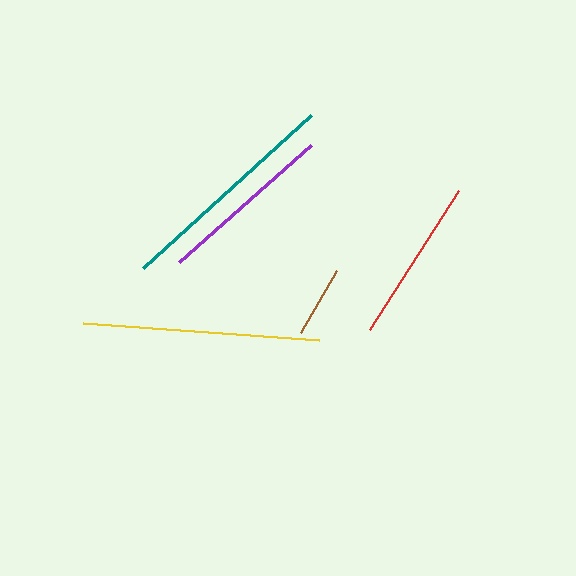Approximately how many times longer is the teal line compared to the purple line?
The teal line is approximately 1.3 times the length of the purple line.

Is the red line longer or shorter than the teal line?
The teal line is longer than the red line.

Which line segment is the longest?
The yellow line is the longest at approximately 237 pixels.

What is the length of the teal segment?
The teal segment is approximately 228 pixels long.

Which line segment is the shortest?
The brown line is the shortest at approximately 72 pixels.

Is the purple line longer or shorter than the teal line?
The teal line is longer than the purple line.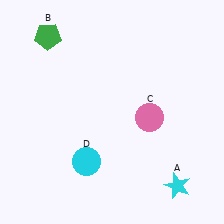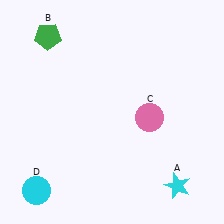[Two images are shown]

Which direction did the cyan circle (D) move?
The cyan circle (D) moved left.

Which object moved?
The cyan circle (D) moved left.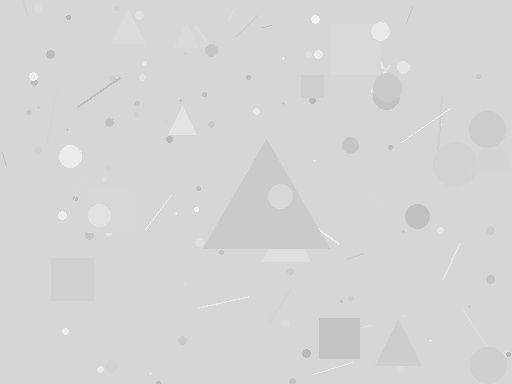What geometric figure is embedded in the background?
A triangle is embedded in the background.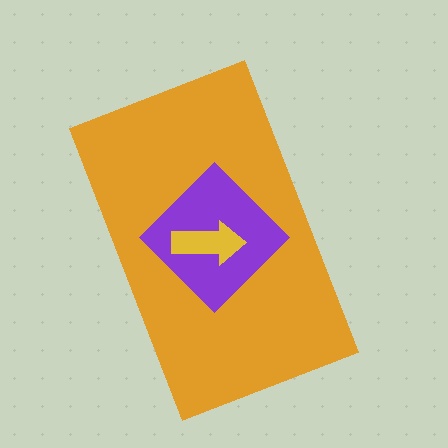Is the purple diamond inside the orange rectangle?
Yes.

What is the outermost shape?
The orange rectangle.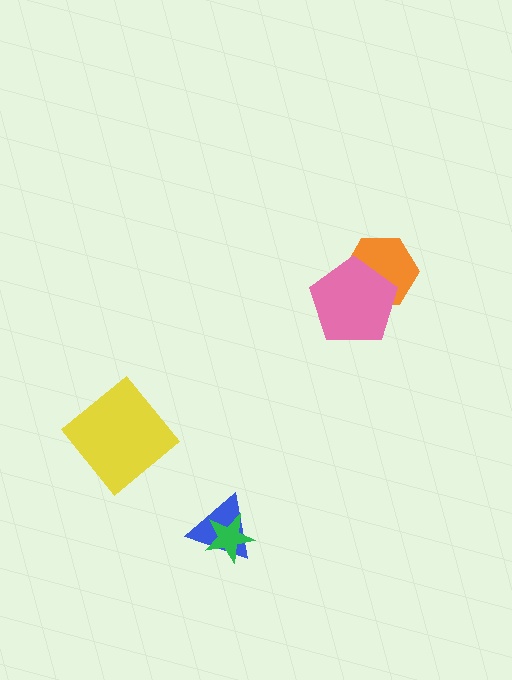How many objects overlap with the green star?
1 object overlaps with the green star.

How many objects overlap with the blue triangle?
1 object overlaps with the blue triangle.